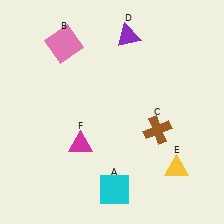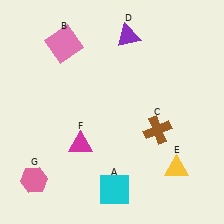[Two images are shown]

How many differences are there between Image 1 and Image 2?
There is 1 difference between the two images.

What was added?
A pink hexagon (G) was added in Image 2.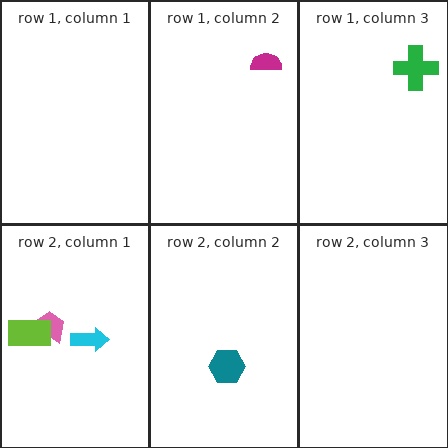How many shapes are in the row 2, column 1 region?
3.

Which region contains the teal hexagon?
The row 2, column 2 region.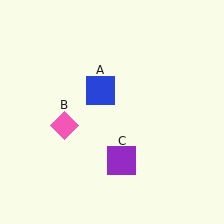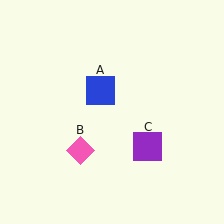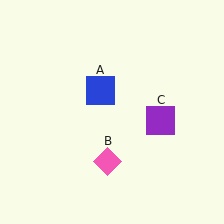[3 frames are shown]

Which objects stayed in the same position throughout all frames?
Blue square (object A) remained stationary.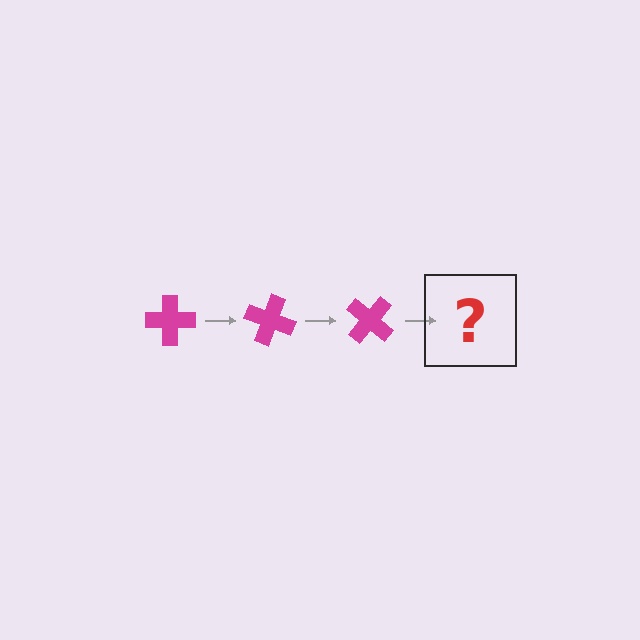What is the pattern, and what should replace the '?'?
The pattern is that the cross rotates 20 degrees each step. The '?' should be a magenta cross rotated 60 degrees.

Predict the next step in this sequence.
The next step is a magenta cross rotated 60 degrees.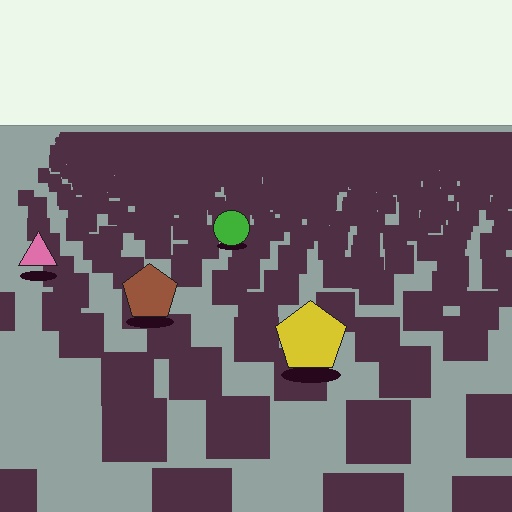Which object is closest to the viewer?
The yellow pentagon is closest. The texture marks near it are larger and more spread out.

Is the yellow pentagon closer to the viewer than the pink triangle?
Yes. The yellow pentagon is closer — you can tell from the texture gradient: the ground texture is coarser near it.